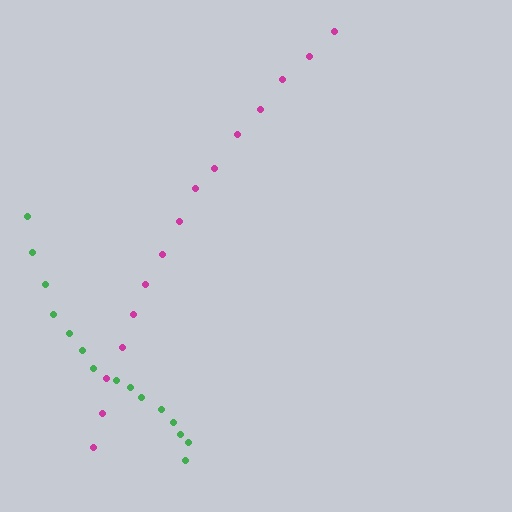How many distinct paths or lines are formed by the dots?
There are 2 distinct paths.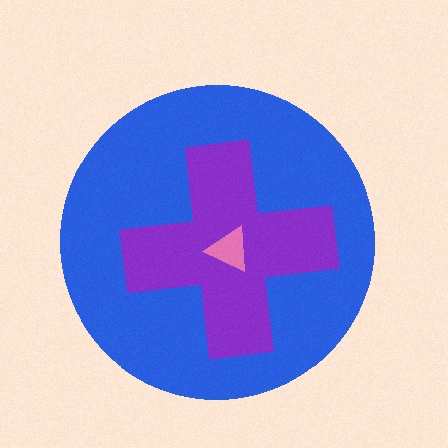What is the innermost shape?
The pink triangle.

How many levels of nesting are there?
3.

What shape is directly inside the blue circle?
The purple cross.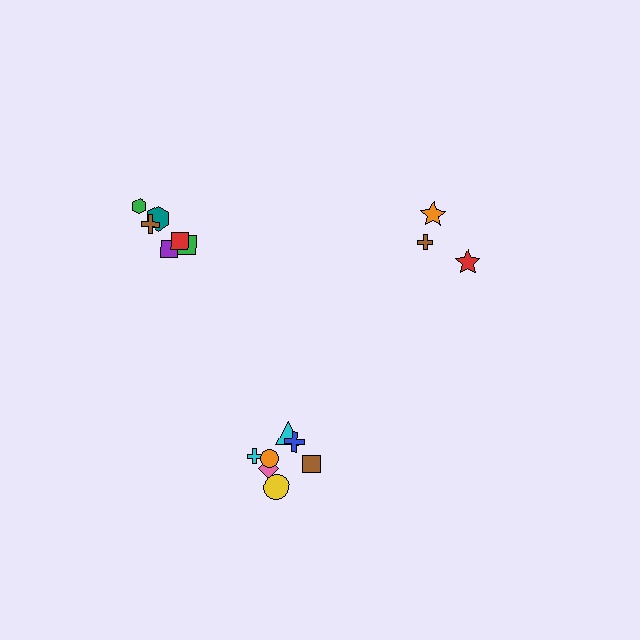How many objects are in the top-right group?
There are 3 objects.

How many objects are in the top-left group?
There are 6 objects.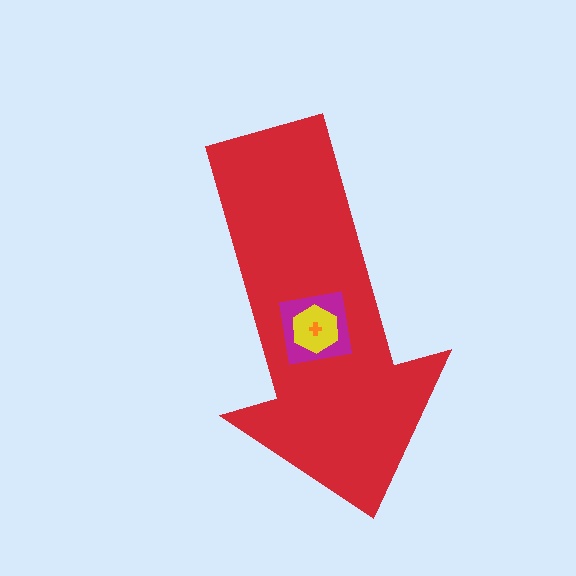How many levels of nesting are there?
4.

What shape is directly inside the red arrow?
The magenta square.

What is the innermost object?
The orange cross.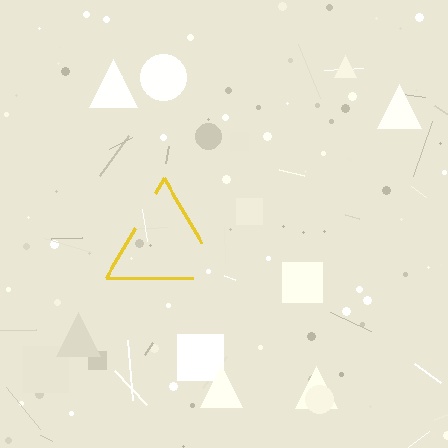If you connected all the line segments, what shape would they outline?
They would outline a triangle.